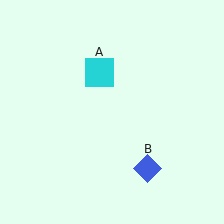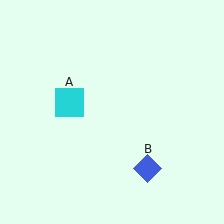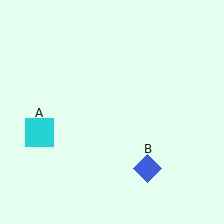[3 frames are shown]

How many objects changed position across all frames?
1 object changed position: cyan square (object A).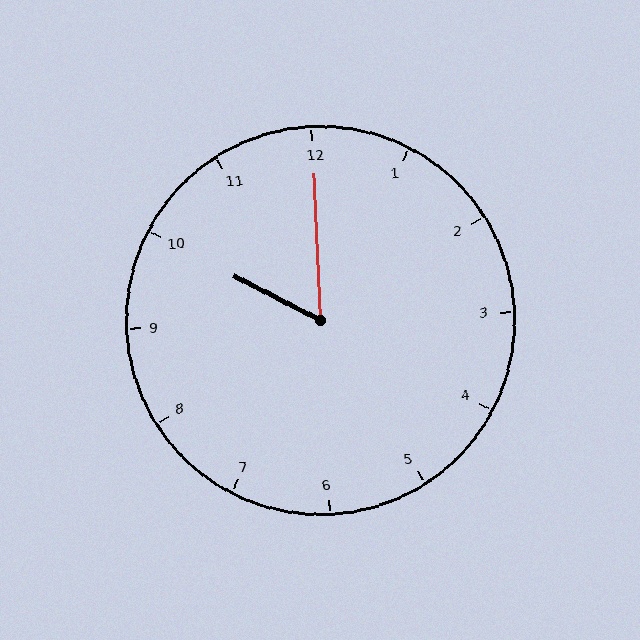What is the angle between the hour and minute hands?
Approximately 60 degrees.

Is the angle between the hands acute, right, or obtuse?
It is acute.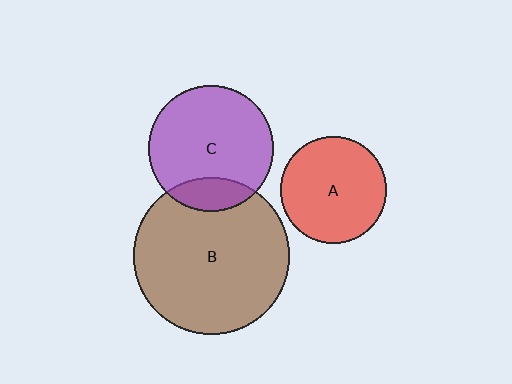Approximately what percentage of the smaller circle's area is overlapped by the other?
Approximately 15%.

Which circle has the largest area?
Circle B (brown).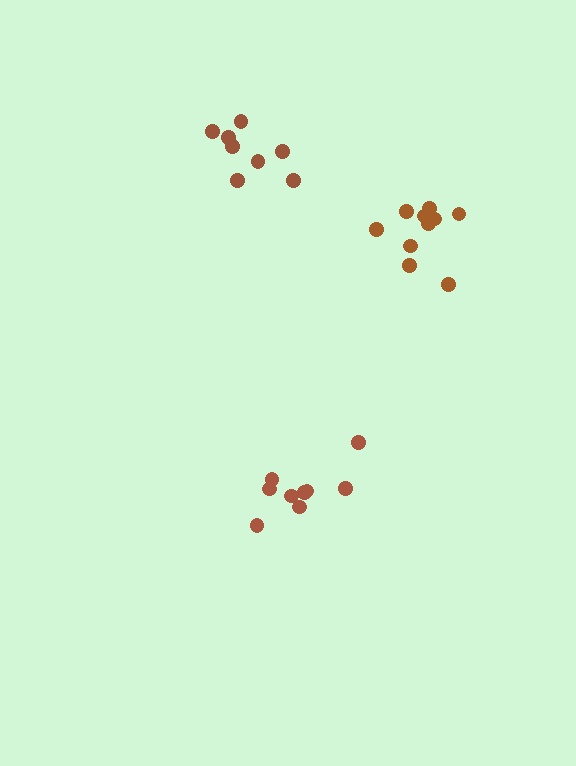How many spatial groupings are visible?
There are 3 spatial groupings.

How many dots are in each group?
Group 1: 9 dots, Group 2: 10 dots, Group 3: 8 dots (27 total).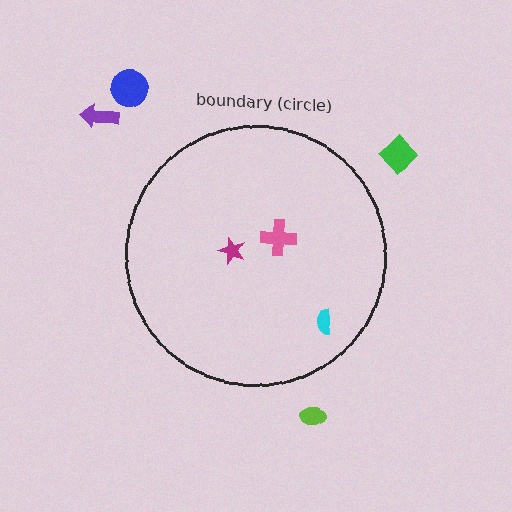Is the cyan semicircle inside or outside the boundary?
Inside.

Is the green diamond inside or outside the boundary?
Outside.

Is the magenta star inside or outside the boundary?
Inside.